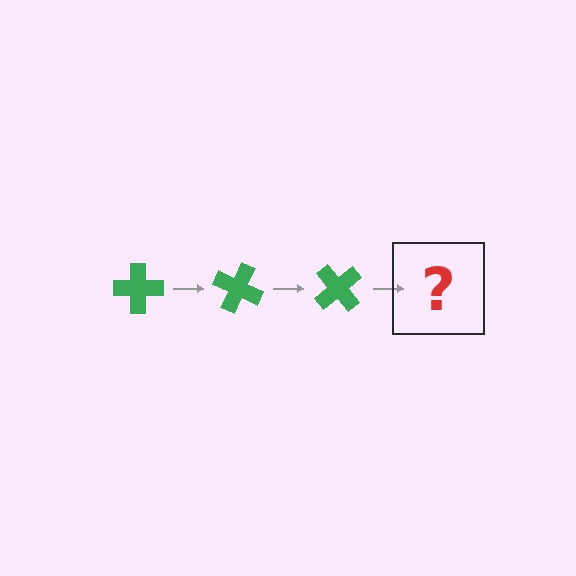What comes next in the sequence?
The next element should be a green cross rotated 75 degrees.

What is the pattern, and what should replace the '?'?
The pattern is that the cross rotates 25 degrees each step. The '?' should be a green cross rotated 75 degrees.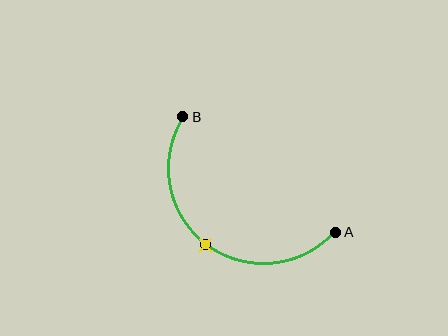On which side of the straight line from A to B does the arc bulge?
The arc bulges below and to the left of the straight line connecting A and B.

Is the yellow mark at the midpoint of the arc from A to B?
Yes. The yellow mark lies on the arc at equal arc-length from both A and B — it is the arc midpoint.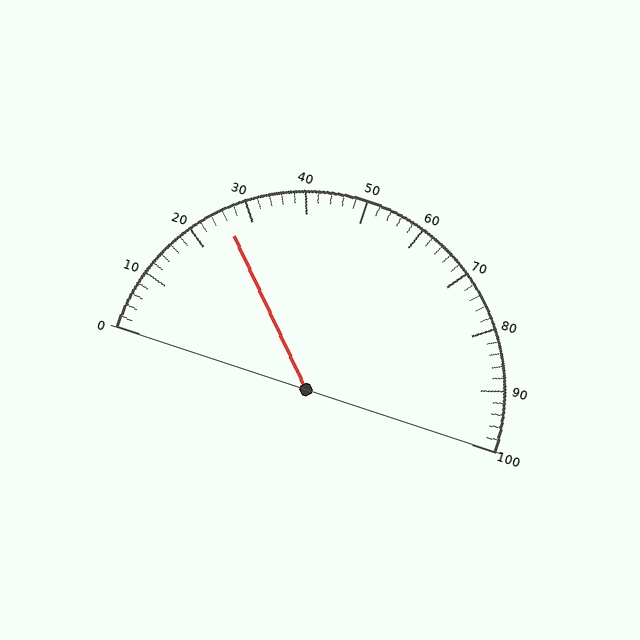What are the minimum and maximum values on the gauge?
The gauge ranges from 0 to 100.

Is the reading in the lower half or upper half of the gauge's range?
The reading is in the lower half of the range (0 to 100).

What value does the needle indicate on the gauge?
The needle indicates approximately 26.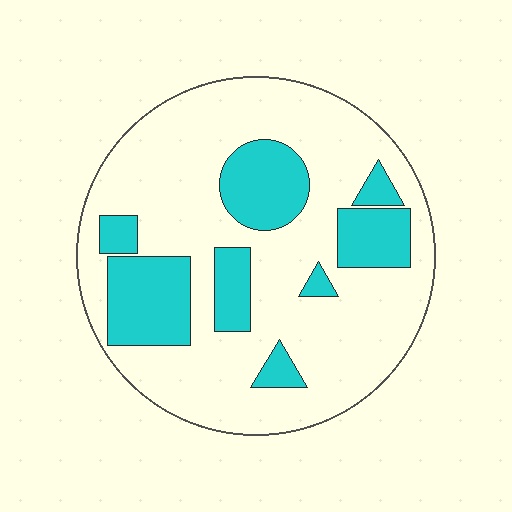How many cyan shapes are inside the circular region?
8.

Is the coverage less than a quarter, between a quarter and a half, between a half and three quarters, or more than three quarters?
Between a quarter and a half.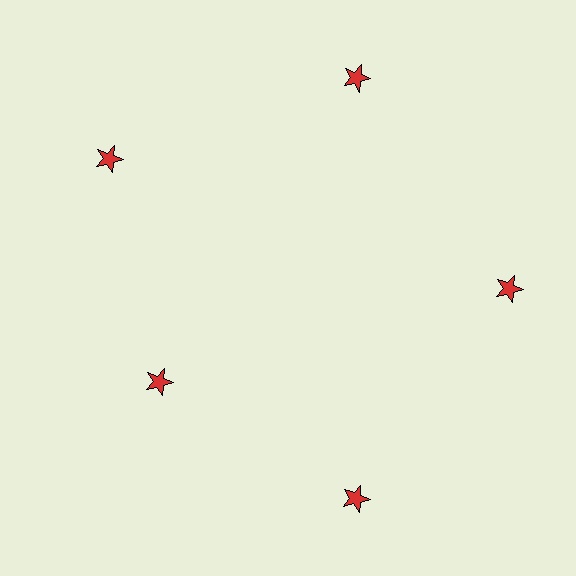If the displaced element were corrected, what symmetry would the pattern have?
It would have 5-fold rotational symmetry — the pattern would map onto itself every 72 degrees.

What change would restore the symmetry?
The symmetry would be restored by moving it outward, back onto the ring so that all 5 stars sit at equal angles and equal distance from the center.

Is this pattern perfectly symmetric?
No. The 5 red stars are arranged in a ring, but one element near the 8 o'clock position is pulled inward toward the center, breaking the 5-fold rotational symmetry.